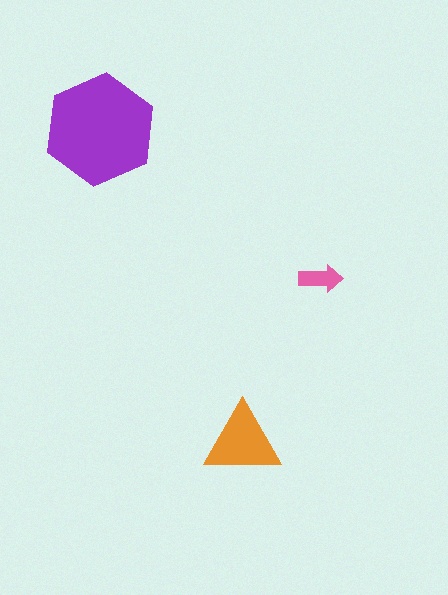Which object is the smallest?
The pink arrow.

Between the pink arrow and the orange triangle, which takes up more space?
The orange triangle.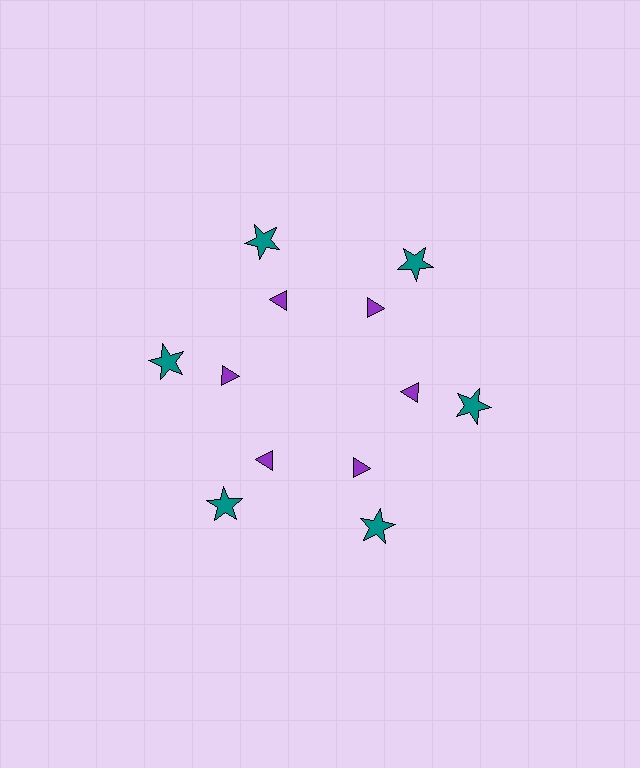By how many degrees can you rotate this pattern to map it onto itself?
The pattern maps onto itself every 60 degrees of rotation.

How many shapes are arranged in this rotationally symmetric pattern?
There are 12 shapes, arranged in 6 groups of 2.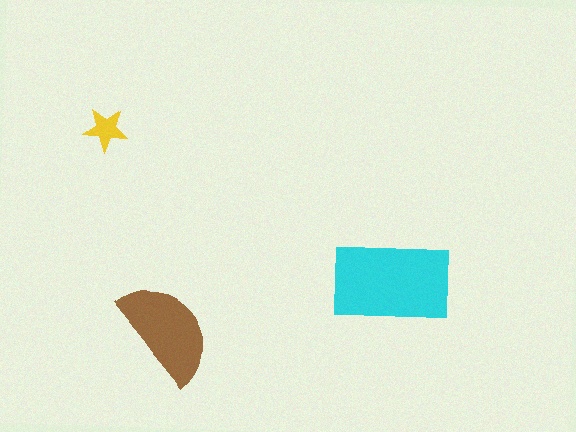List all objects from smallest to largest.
The yellow star, the brown semicircle, the cyan rectangle.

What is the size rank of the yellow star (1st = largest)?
3rd.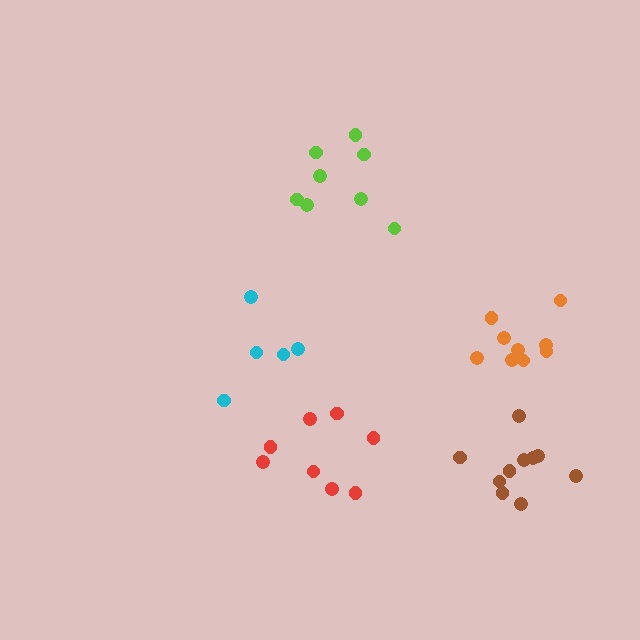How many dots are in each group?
Group 1: 5 dots, Group 2: 8 dots, Group 3: 10 dots, Group 4: 9 dots, Group 5: 8 dots (40 total).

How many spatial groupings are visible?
There are 5 spatial groupings.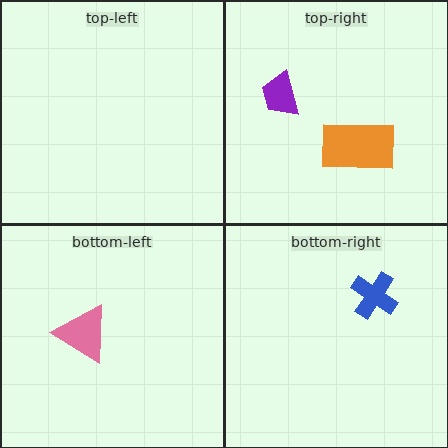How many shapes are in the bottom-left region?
1.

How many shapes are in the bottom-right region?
1.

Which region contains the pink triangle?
The bottom-left region.